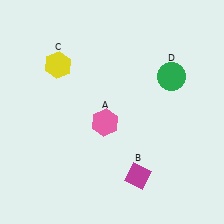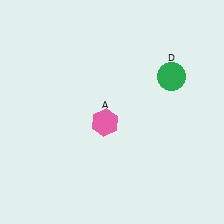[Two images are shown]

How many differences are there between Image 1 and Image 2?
There are 2 differences between the two images.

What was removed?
The yellow hexagon (C), the magenta diamond (B) were removed in Image 2.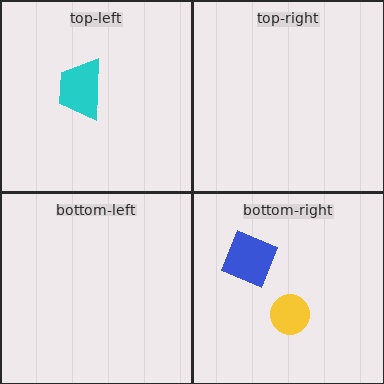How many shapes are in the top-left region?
1.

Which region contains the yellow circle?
The bottom-right region.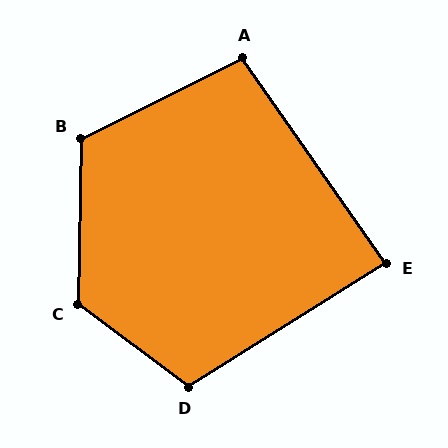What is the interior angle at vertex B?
Approximately 118 degrees (obtuse).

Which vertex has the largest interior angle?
C, at approximately 126 degrees.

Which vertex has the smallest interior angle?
E, at approximately 87 degrees.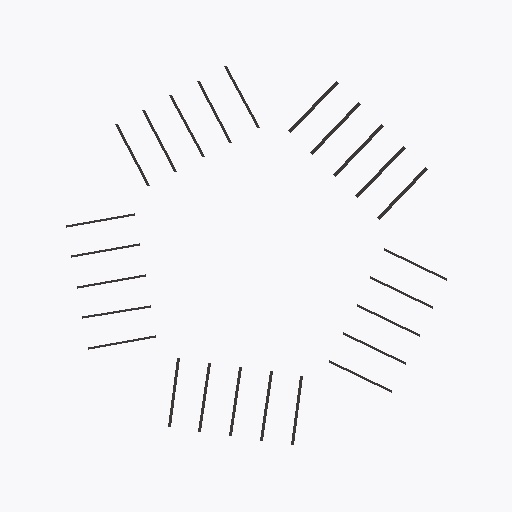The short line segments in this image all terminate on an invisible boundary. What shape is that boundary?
An illusory pentagon — the line segments terminate on its edges but no continuous stroke is drawn.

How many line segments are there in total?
25 — 5 along each of the 5 edges.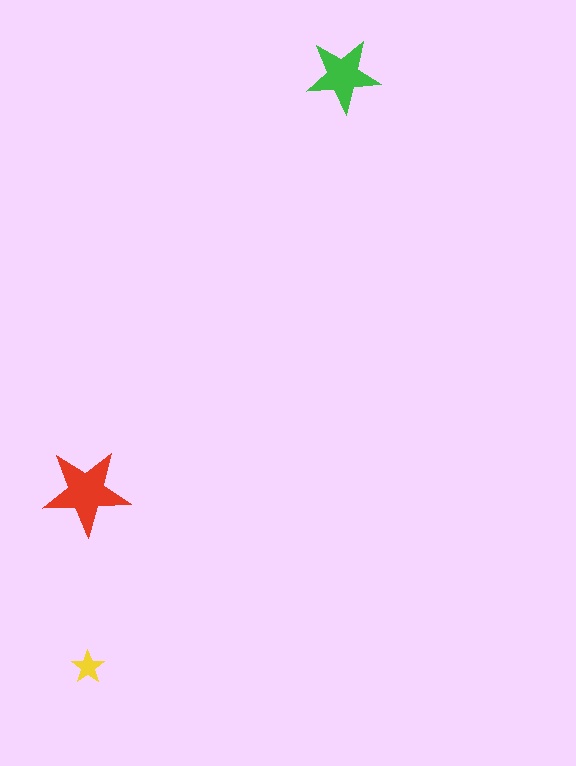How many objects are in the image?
There are 3 objects in the image.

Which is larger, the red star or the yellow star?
The red one.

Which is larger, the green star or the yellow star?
The green one.